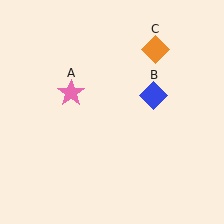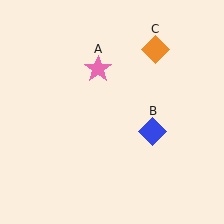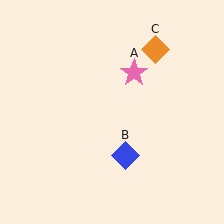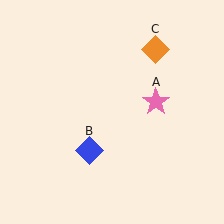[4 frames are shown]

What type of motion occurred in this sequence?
The pink star (object A), blue diamond (object B) rotated clockwise around the center of the scene.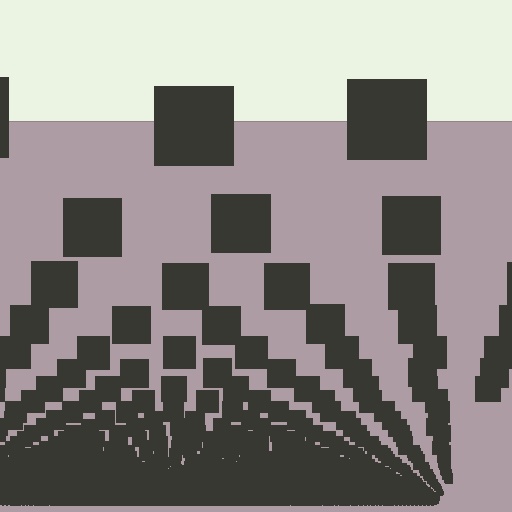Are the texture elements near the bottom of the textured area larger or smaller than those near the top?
Smaller. The gradient is inverted — elements near the bottom are smaller and denser.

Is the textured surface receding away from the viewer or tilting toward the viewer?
The surface appears to tilt toward the viewer. Texture elements get larger and sparser toward the top.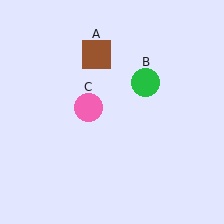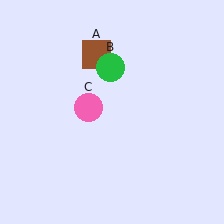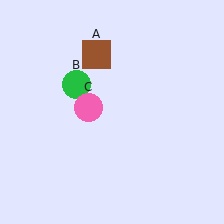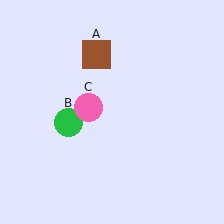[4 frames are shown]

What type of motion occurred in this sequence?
The green circle (object B) rotated counterclockwise around the center of the scene.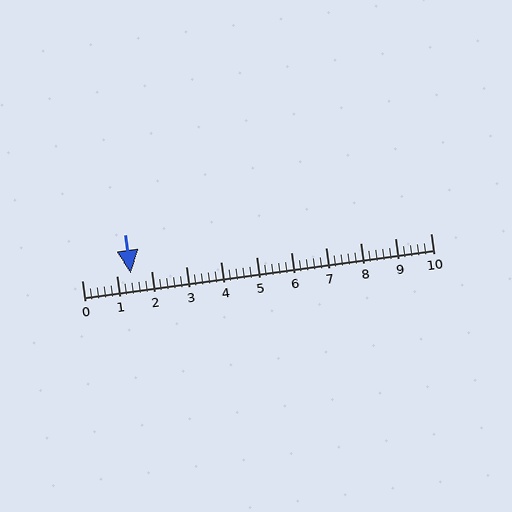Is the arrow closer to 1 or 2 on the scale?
The arrow is closer to 1.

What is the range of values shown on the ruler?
The ruler shows values from 0 to 10.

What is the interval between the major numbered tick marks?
The major tick marks are spaced 1 units apart.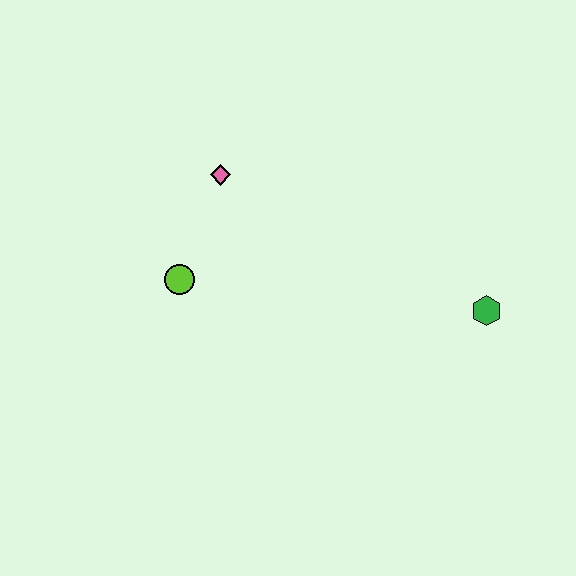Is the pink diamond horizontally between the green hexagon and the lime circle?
Yes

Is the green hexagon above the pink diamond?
No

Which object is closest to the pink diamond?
The lime circle is closest to the pink diamond.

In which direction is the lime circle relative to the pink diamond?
The lime circle is below the pink diamond.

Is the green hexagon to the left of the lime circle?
No